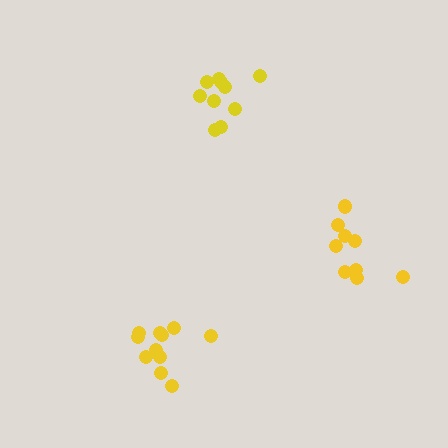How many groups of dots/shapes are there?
There are 3 groups.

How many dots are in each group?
Group 1: 11 dots, Group 2: 10 dots, Group 3: 9 dots (30 total).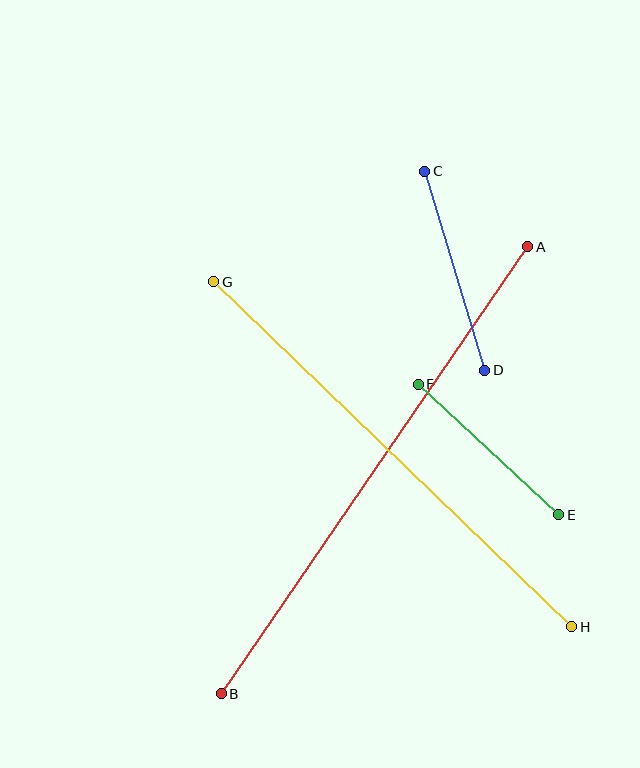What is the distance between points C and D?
The distance is approximately 208 pixels.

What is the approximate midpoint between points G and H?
The midpoint is at approximately (393, 454) pixels.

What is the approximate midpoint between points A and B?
The midpoint is at approximately (375, 470) pixels.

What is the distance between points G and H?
The distance is approximately 497 pixels.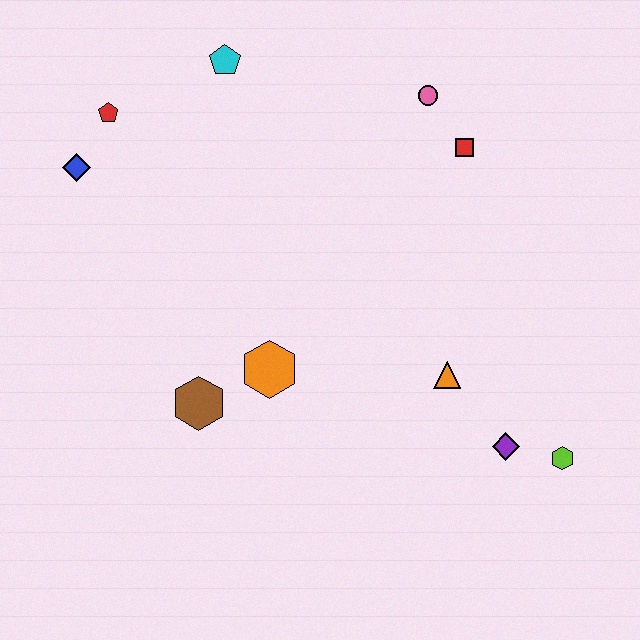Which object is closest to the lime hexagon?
The purple diamond is closest to the lime hexagon.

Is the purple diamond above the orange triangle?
No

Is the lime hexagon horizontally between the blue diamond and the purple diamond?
No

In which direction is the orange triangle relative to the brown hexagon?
The orange triangle is to the right of the brown hexagon.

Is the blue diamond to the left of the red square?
Yes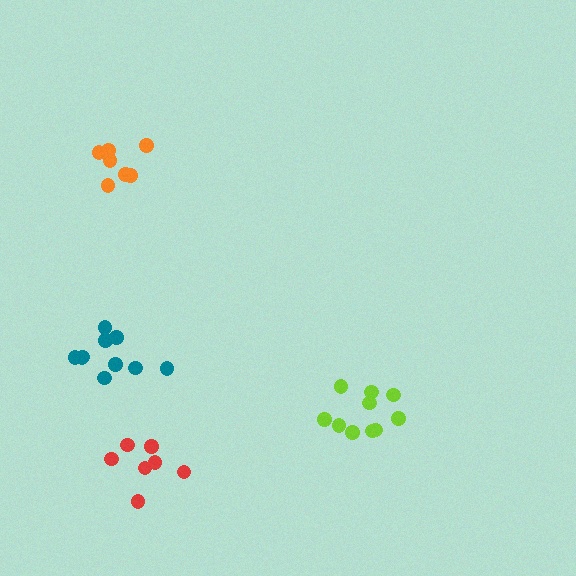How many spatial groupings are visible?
There are 4 spatial groupings.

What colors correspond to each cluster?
The clusters are colored: lime, teal, orange, red.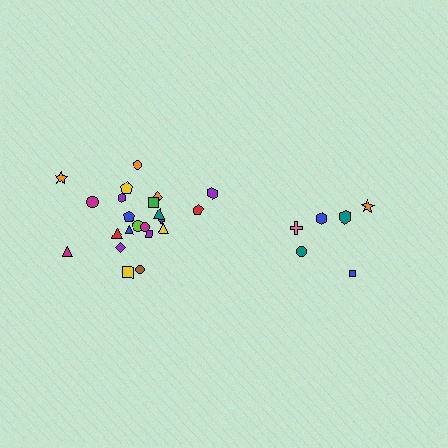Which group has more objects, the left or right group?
The left group.